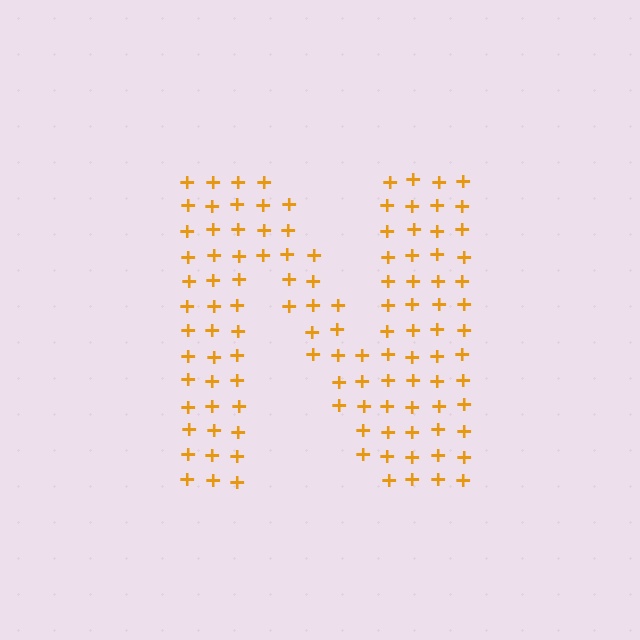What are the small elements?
The small elements are plus signs.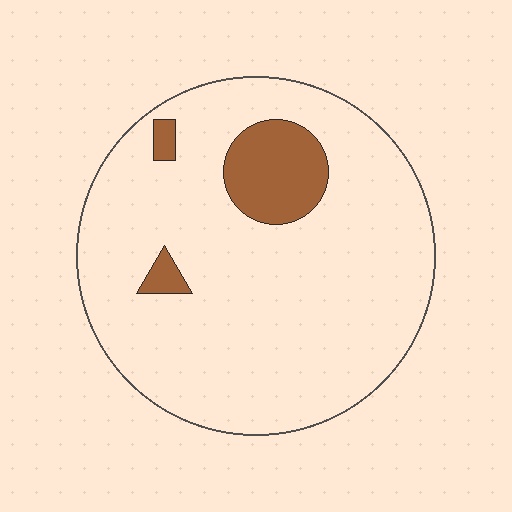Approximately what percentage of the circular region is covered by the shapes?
Approximately 10%.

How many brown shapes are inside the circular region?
3.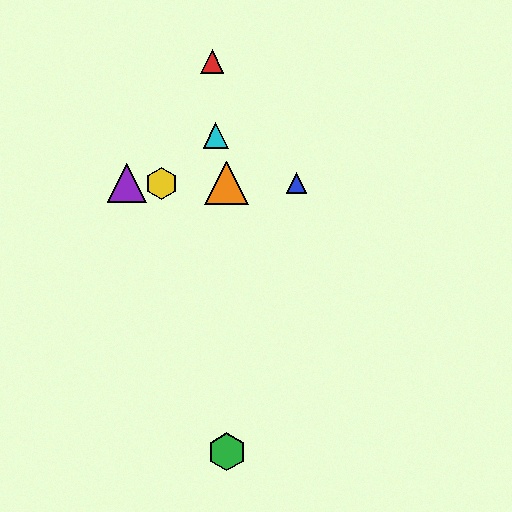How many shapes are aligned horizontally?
4 shapes (the blue triangle, the yellow hexagon, the purple triangle, the orange triangle) are aligned horizontally.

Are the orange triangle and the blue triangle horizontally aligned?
Yes, both are at y≈183.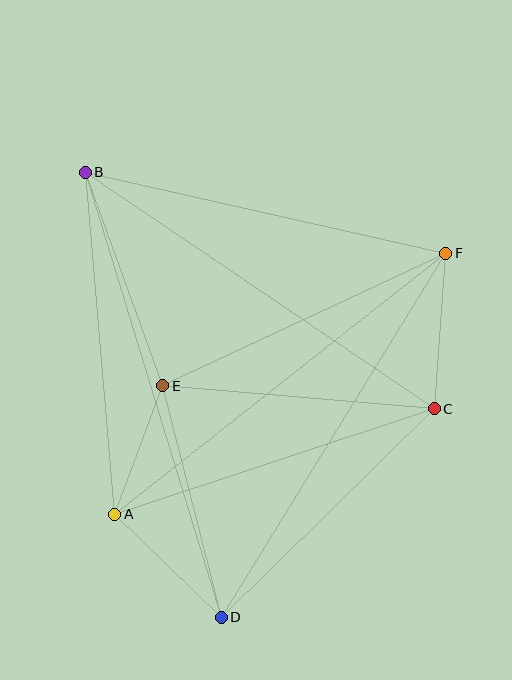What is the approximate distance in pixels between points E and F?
The distance between E and F is approximately 312 pixels.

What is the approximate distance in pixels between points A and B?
The distance between A and B is approximately 343 pixels.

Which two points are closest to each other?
Points A and E are closest to each other.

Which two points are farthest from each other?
Points B and D are farthest from each other.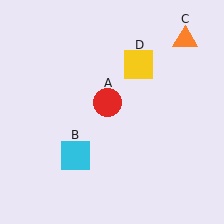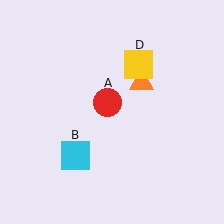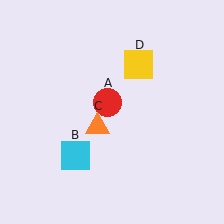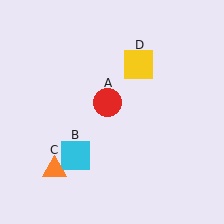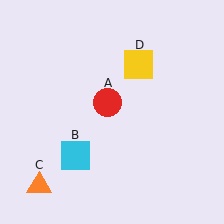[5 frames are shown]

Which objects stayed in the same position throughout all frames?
Red circle (object A) and cyan square (object B) and yellow square (object D) remained stationary.